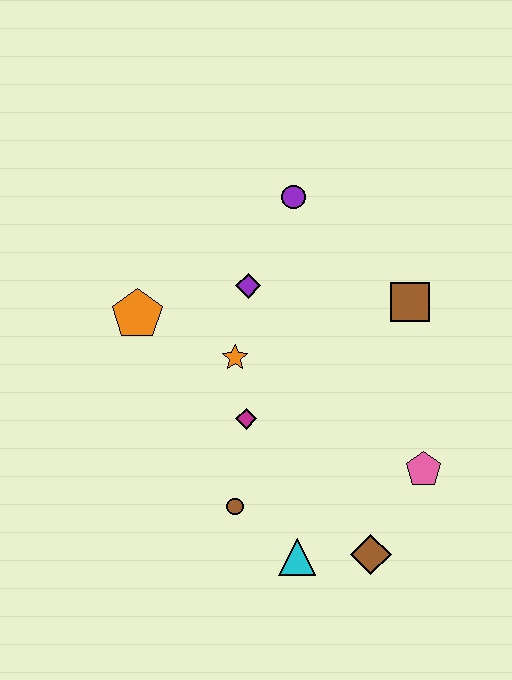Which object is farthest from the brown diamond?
The purple circle is farthest from the brown diamond.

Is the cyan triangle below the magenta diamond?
Yes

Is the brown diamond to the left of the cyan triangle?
No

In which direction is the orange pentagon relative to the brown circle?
The orange pentagon is above the brown circle.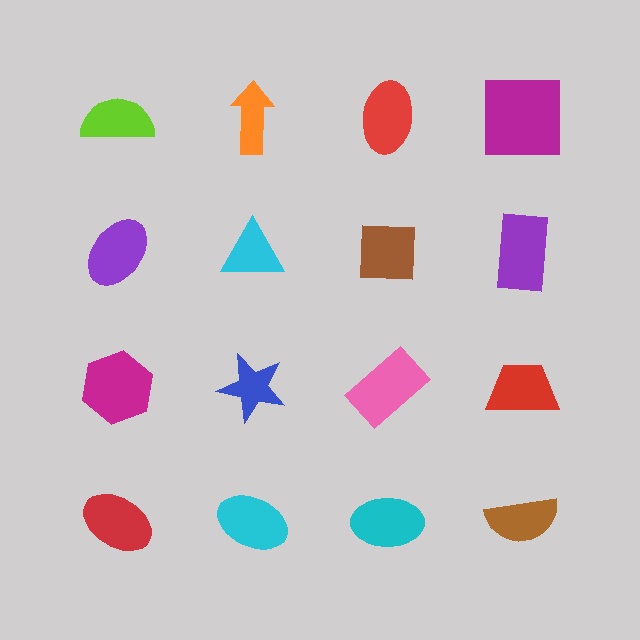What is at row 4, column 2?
A cyan ellipse.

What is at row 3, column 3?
A pink rectangle.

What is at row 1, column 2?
An orange arrow.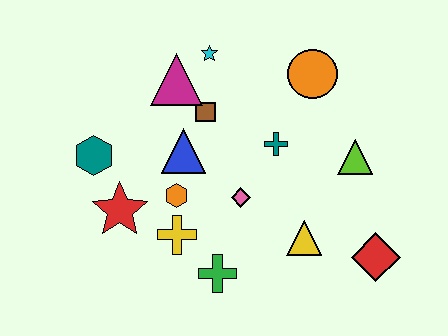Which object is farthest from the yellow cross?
The orange circle is farthest from the yellow cross.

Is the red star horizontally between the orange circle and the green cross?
No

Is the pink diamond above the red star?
Yes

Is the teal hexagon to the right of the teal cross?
No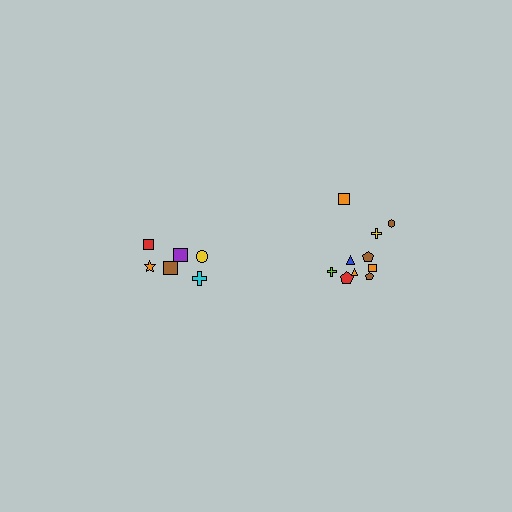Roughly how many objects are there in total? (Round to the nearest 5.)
Roughly 15 objects in total.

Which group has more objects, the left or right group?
The right group.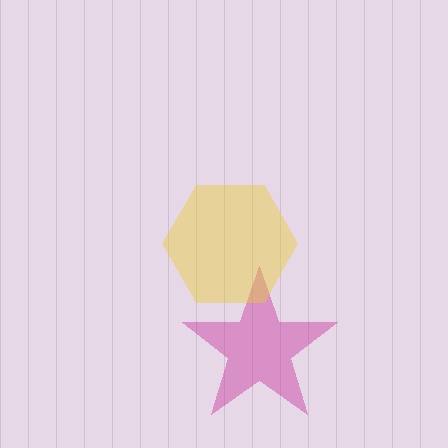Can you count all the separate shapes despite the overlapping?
Yes, there are 2 separate shapes.